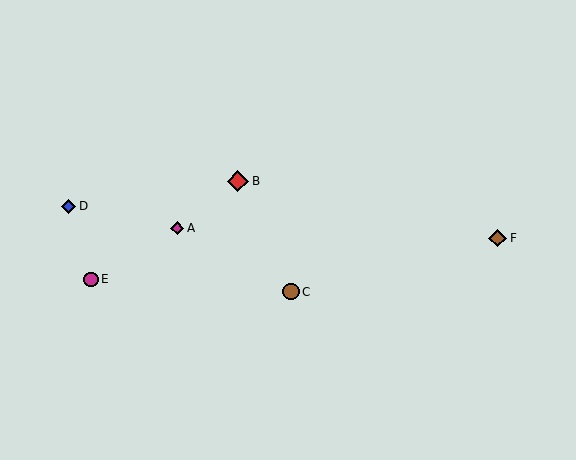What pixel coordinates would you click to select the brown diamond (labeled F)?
Click at (498, 238) to select the brown diamond F.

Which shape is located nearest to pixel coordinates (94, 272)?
The magenta circle (labeled E) at (91, 279) is nearest to that location.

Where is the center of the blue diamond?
The center of the blue diamond is at (69, 206).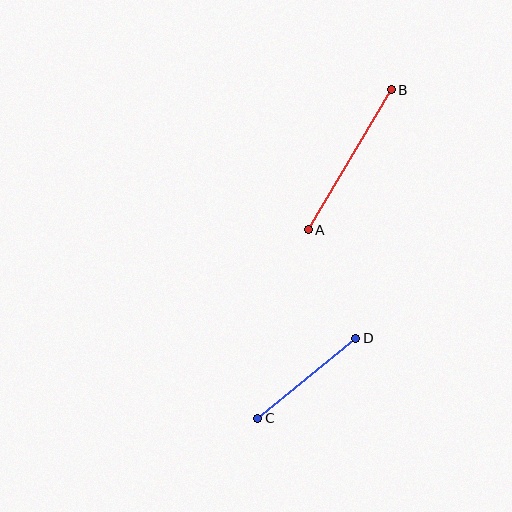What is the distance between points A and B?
The distance is approximately 163 pixels.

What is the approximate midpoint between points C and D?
The midpoint is at approximately (307, 378) pixels.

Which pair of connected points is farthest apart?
Points A and B are farthest apart.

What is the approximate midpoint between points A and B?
The midpoint is at approximately (350, 160) pixels.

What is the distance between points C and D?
The distance is approximately 127 pixels.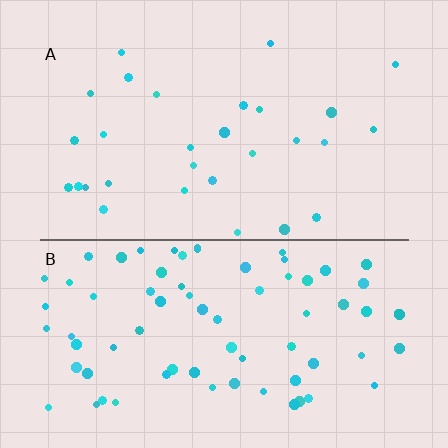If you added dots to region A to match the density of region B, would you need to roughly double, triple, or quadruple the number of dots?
Approximately triple.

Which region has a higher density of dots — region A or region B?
B (the bottom).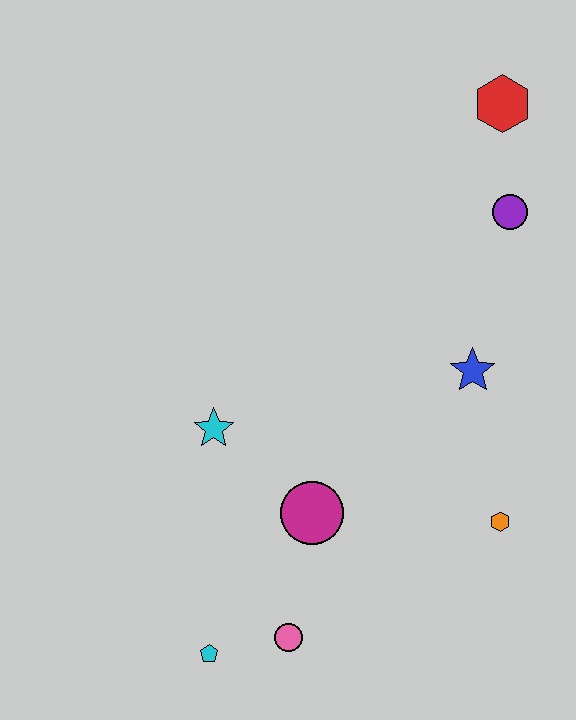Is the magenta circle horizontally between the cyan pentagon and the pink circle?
No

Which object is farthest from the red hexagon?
The cyan pentagon is farthest from the red hexagon.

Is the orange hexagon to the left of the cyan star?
No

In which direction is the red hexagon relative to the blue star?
The red hexagon is above the blue star.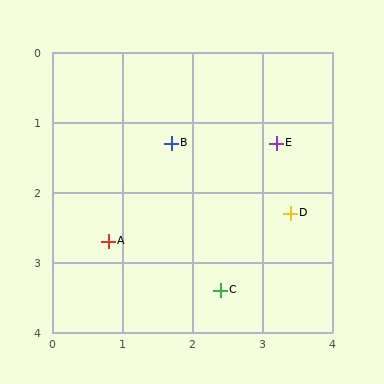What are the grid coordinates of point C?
Point C is at approximately (2.4, 3.4).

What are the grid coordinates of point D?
Point D is at approximately (3.4, 2.3).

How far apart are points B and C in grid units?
Points B and C are about 2.2 grid units apart.